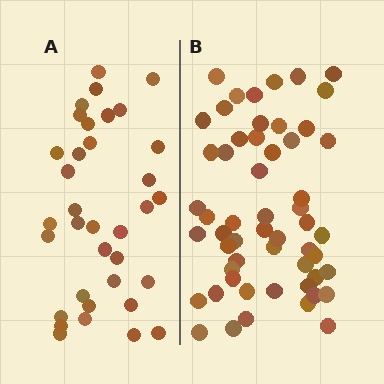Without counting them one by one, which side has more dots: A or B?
Region B (the right region) has more dots.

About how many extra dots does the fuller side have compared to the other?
Region B has approximately 20 more dots than region A.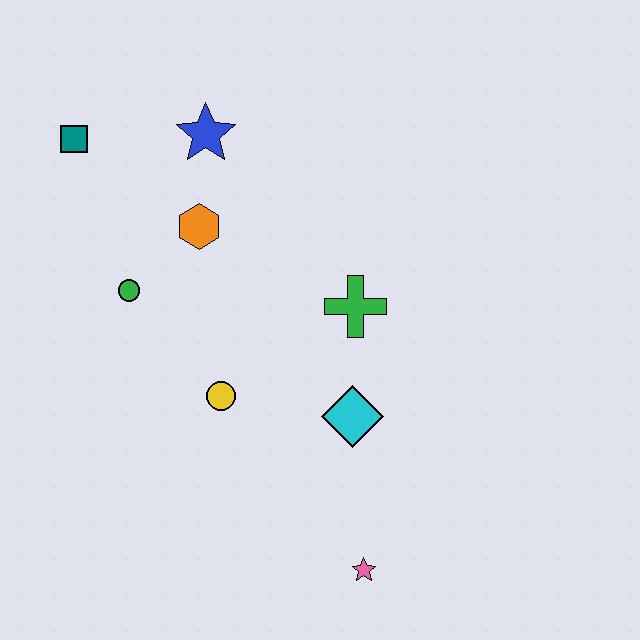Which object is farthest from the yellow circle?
The teal square is farthest from the yellow circle.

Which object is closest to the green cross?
The cyan diamond is closest to the green cross.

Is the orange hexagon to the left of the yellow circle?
Yes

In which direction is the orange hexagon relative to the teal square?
The orange hexagon is to the right of the teal square.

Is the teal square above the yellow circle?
Yes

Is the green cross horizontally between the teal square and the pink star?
Yes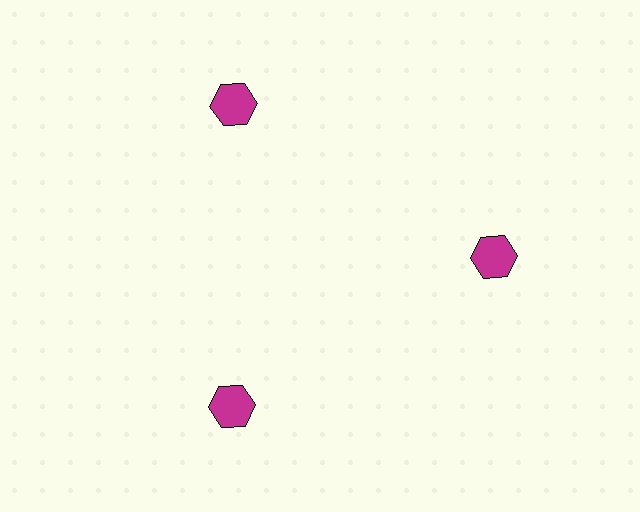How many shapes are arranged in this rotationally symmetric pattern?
There are 3 shapes, arranged in 3 groups of 1.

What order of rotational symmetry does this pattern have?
This pattern has 3-fold rotational symmetry.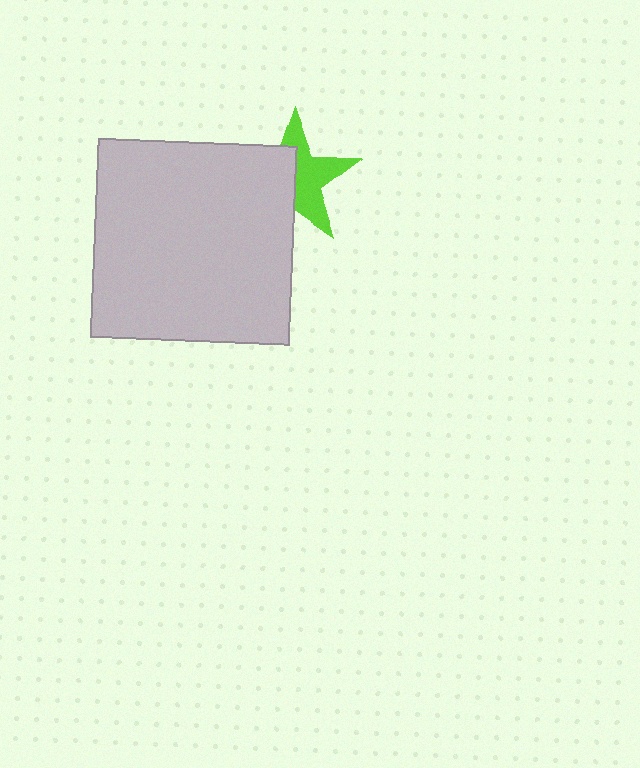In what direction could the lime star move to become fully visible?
The lime star could move right. That would shift it out from behind the light gray square entirely.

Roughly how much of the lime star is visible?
About half of it is visible (roughly 52%).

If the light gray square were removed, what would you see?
You would see the complete lime star.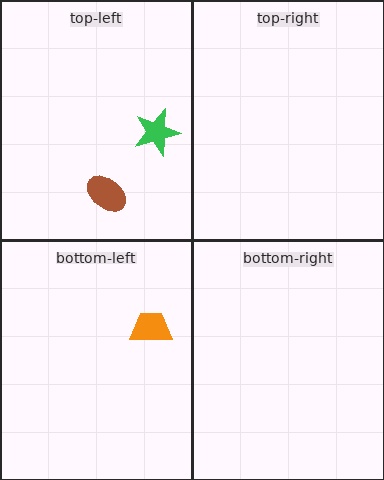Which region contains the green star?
The top-left region.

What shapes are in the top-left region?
The brown ellipse, the green star.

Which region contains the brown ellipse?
The top-left region.